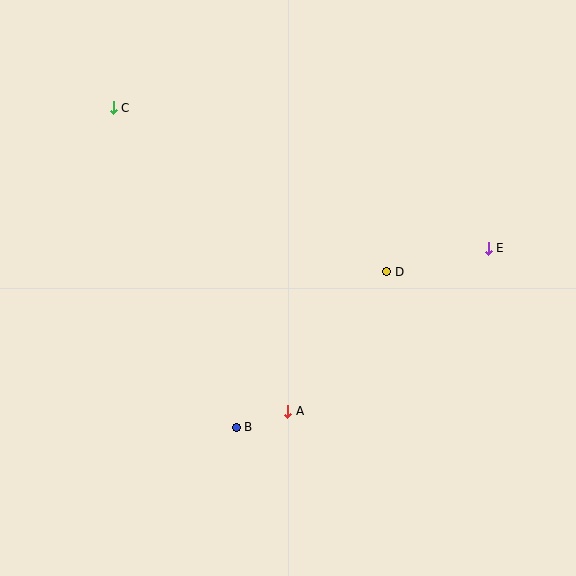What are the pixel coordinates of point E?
Point E is at (488, 248).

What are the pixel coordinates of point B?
Point B is at (236, 427).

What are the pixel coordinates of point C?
Point C is at (113, 108).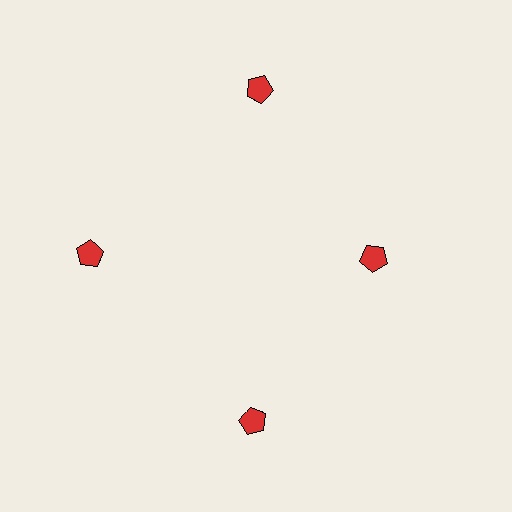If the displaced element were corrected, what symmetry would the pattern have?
It would have 4-fold rotational symmetry — the pattern would map onto itself every 90 degrees.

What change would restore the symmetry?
The symmetry would be restored by moving it outward, back onto the ring so that all 4 pentagons sit at equal angles and equal distance from the center.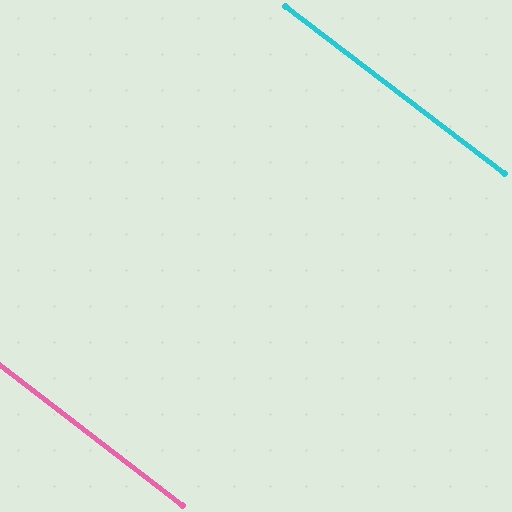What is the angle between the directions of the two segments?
Approximately 0 degrees.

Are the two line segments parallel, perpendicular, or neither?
Parallel — their directions differ by only 0.2°.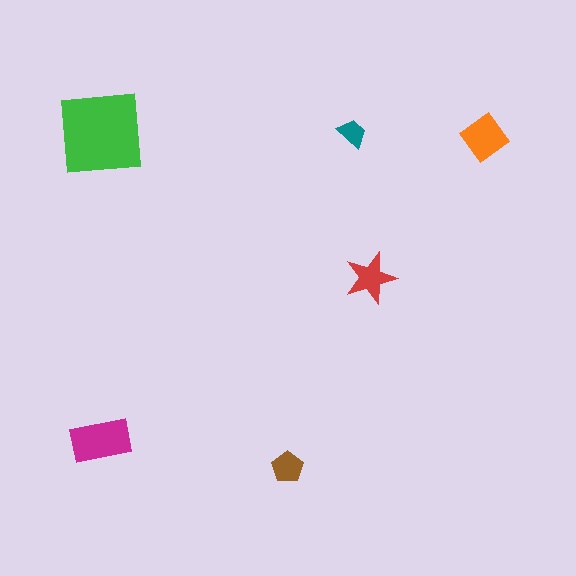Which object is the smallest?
The teal trapezoid.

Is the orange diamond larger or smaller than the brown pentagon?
Larger.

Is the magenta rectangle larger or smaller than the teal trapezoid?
Larger.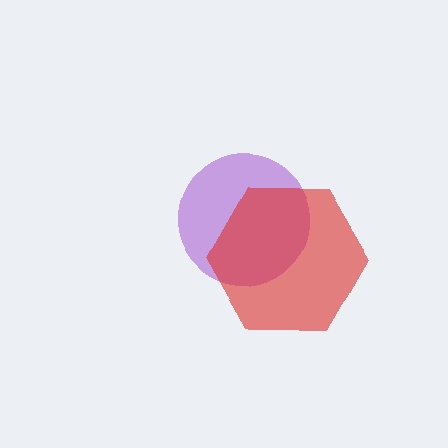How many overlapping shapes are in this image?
There are 2 overlapping shapes in the image.